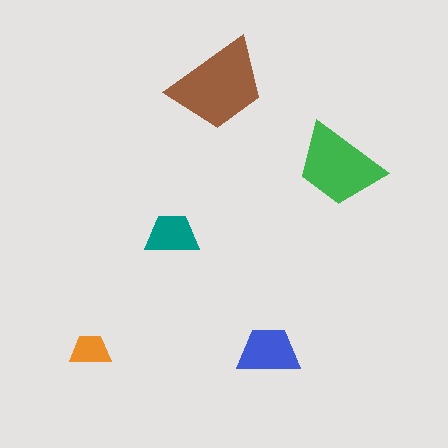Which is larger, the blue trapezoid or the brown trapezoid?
The brown one.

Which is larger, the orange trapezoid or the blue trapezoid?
The blue one.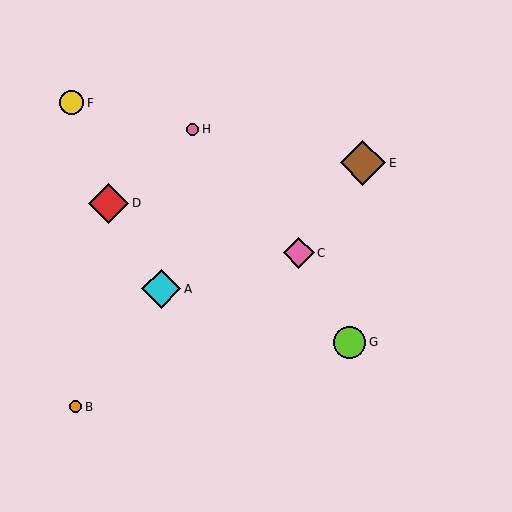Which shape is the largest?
The brown diamond (labeled E) is the largest.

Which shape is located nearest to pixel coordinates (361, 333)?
The lime circle (labeled G) at (350, 342) is nearest to that location.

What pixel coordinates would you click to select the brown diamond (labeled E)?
Click at (363, 163) to select the brown diamond E.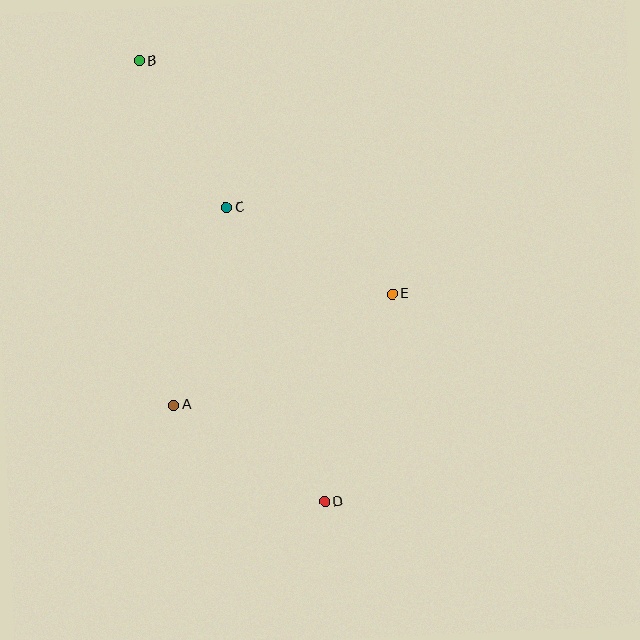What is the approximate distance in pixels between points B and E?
The distance between B and E is approximately 344 pixels.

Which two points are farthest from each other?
Points B and D are farthest from each other.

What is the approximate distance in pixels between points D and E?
The distance between D and E is approximately 218 pixels.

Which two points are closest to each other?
Points B and C are closest to each other.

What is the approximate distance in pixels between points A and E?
The distance between A and E is approximately 245 pixels.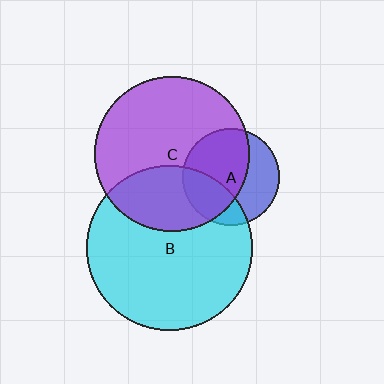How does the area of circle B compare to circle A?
Approximately 2.9 times.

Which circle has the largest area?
Circle B (cyan).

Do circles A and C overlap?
Yes.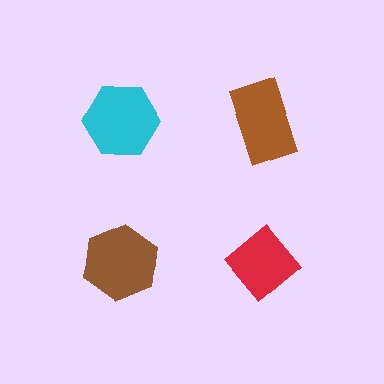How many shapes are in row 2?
2 shapes.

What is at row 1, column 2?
A brown rectangle.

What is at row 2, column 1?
A brown hexagon.